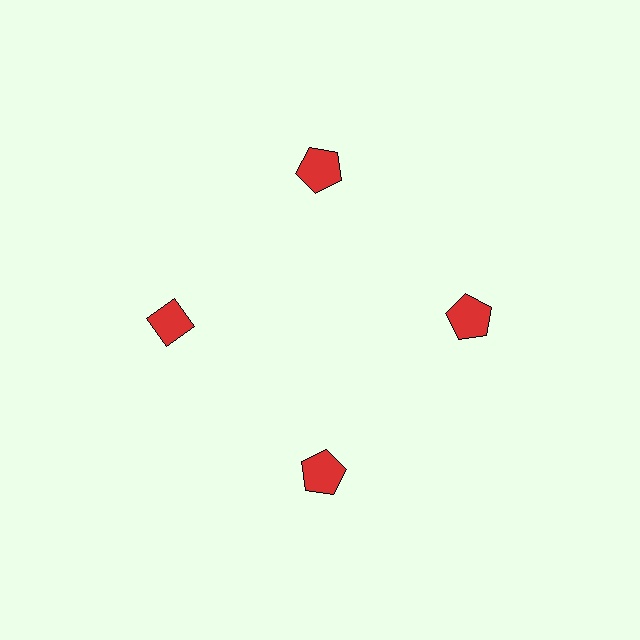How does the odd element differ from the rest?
It has a different shape: diamond instead of pentagon.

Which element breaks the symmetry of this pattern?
The red diamond at roughly the 9 o'clock position breaks the symmetry. All other shapes are red pentagons.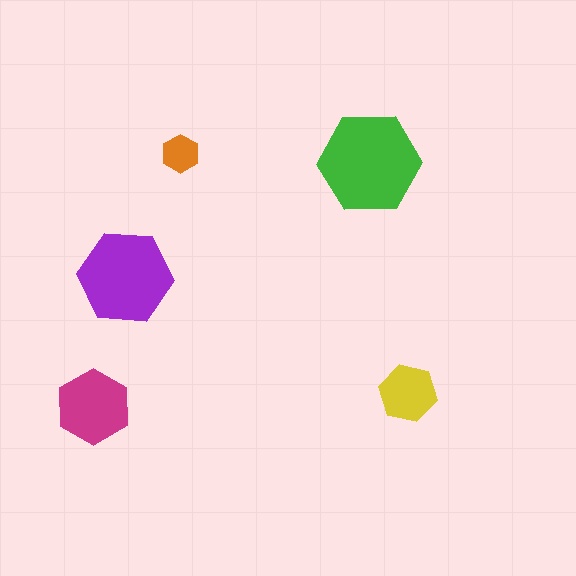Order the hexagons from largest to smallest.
the green one, the purple one, the magenta one, the yellow one, the orange one.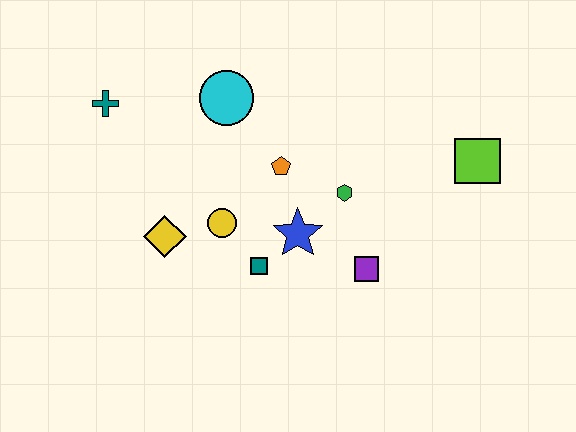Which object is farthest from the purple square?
The teal cross is farthest from the purple square.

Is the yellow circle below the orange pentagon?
Yes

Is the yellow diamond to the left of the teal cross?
No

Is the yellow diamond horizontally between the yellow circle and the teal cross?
Yes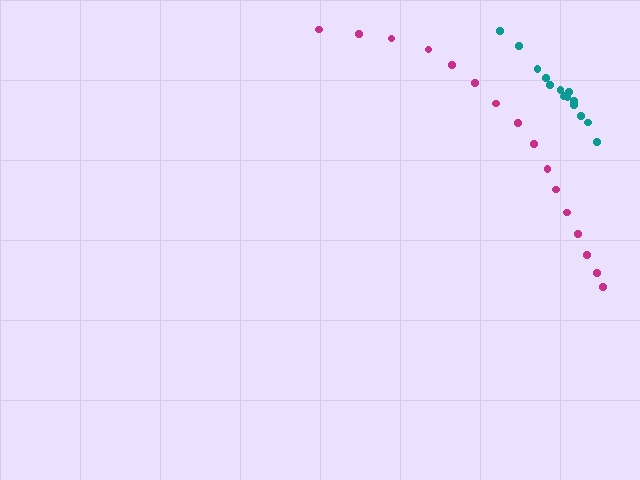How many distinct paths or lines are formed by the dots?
There are 2 distinct paths.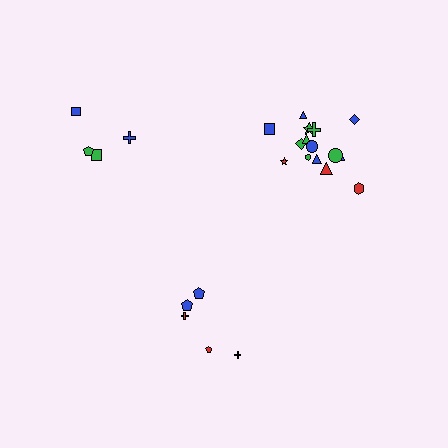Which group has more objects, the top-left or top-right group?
The top-right group.